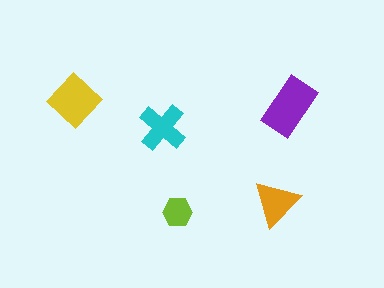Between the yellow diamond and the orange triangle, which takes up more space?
The yellow diamond.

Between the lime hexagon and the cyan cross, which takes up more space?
The cyan cross.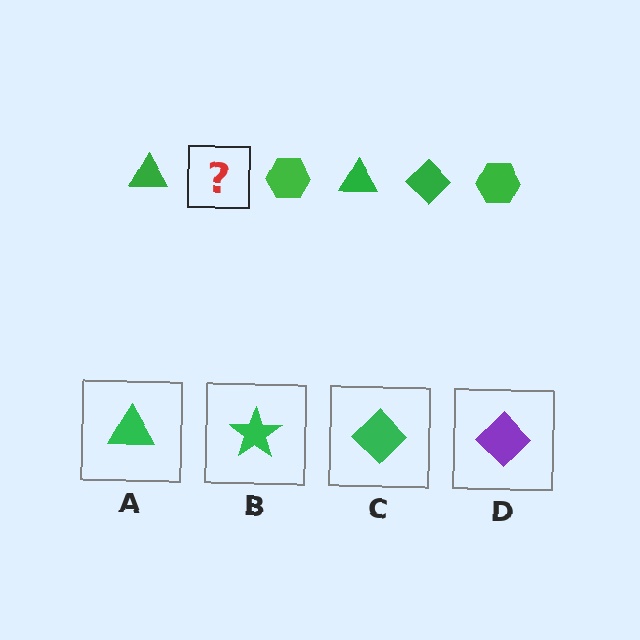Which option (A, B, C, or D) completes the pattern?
C.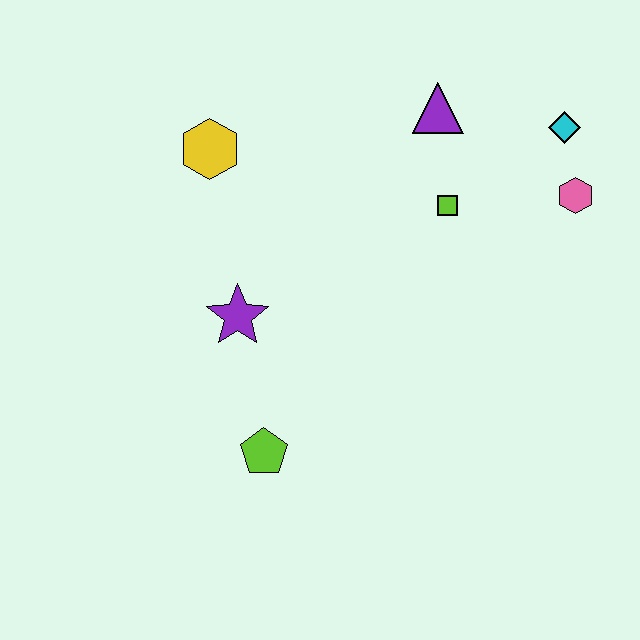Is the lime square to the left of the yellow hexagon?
No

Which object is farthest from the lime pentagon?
The cyan diamond is farthest from the lime pentagon.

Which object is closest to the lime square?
The purple triangle is closest to the lime square.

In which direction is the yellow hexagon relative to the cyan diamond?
The yellow hexagon is to the left of the cyan diamond.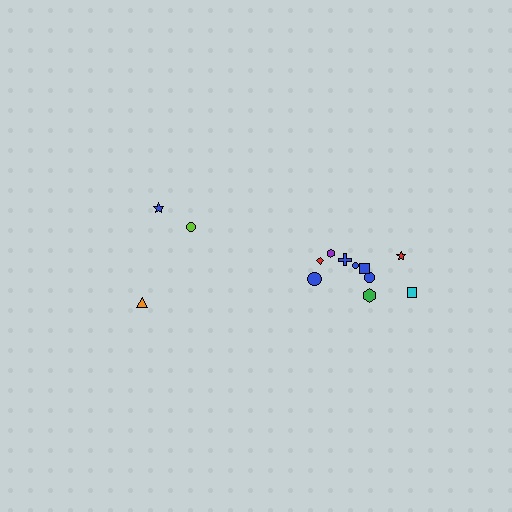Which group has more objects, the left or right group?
The right group.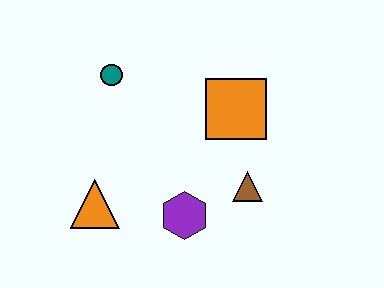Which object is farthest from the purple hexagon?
The teal circle is farthest from the purple hexagon.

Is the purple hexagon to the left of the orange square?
Yes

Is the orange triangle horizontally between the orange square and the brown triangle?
No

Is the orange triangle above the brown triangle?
No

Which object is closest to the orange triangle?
The purple hexagon is closest to the orange triangle.